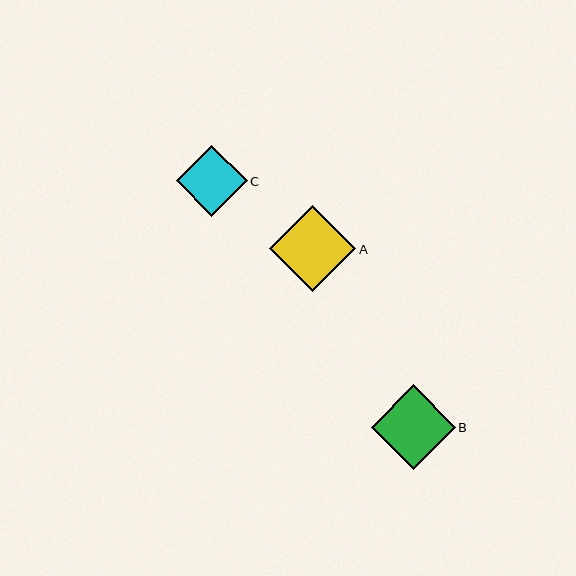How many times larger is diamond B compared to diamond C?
Diamond B is approximately 1.2 times the size of diamond C.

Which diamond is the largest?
Diamond A is the largest with a size of approximately 86 pixels.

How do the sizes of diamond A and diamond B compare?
Diamond A and diamond B are approximately the same size.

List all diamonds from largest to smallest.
From largest to smallest: A, B, C.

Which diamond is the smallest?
Diamond C is the smallest with a size of approximately 71 pixels.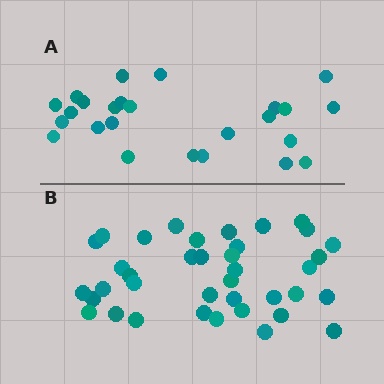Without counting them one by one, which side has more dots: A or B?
Region B (the bottom region) has more dots.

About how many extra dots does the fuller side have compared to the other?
Region B has approximately 15 more dots than region A.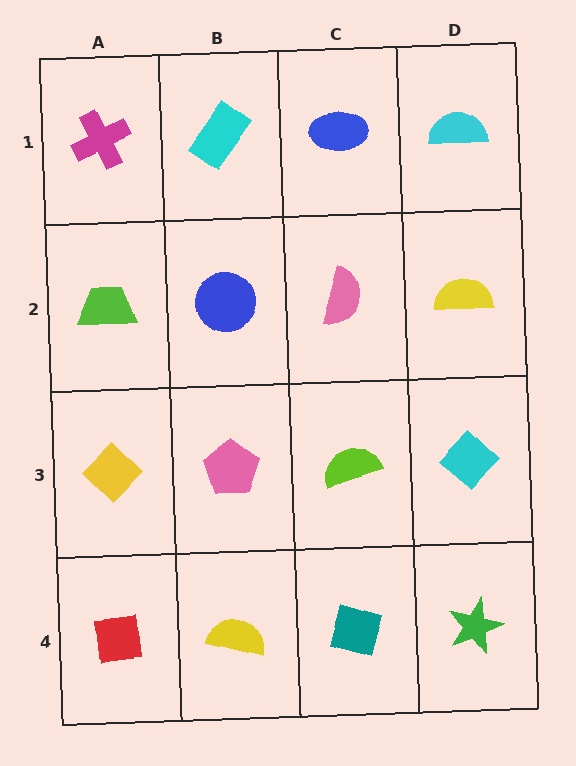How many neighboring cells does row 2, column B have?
4.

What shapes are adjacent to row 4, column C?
A lime semicircle (row 3, column C), a yellow semicircle (row 4, column B), a green star (row 4, column D).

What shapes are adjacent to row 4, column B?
A pink pentagon (row 3, column B), a red square (row 4, column A), a teal diamond (row 4, column C).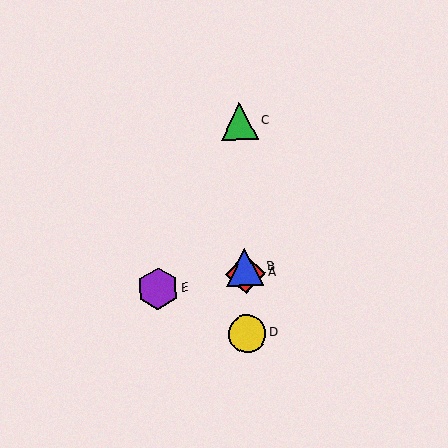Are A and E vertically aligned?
No, A is at x≈245 and E is at x≈158.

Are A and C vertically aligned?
Yes, both are at x≈245.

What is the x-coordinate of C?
Object C is at x≈239.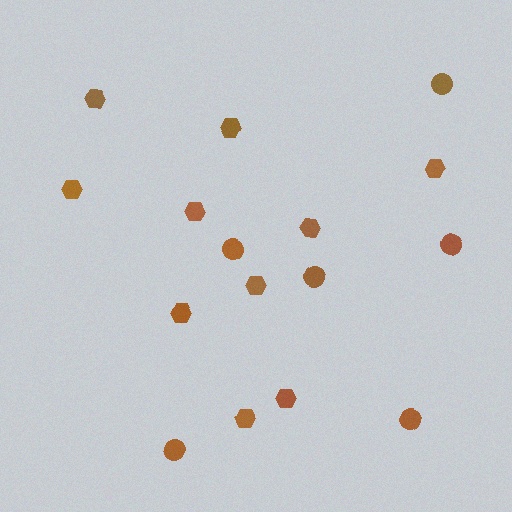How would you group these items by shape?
There are 2 groups: one group of hexagons (10) and one group of circles (6).